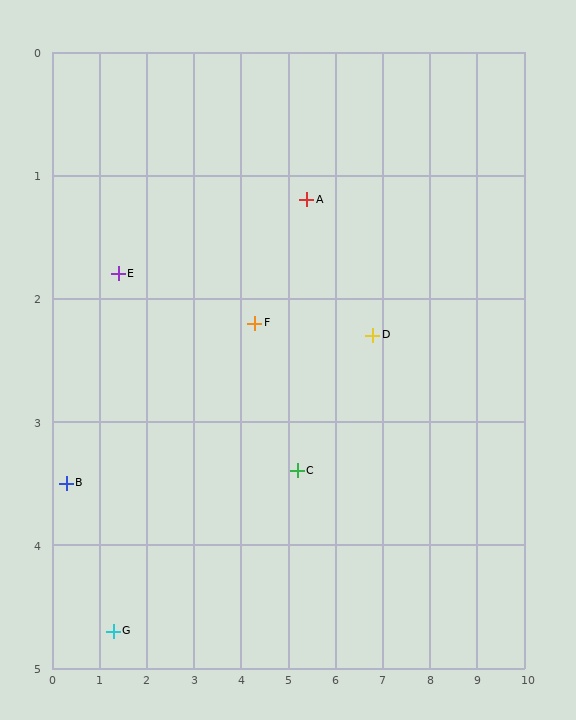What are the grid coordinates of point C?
Point C is at approximately (5.2, 3.4).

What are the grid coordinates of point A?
Point A is at approximately (5.4, 1.2).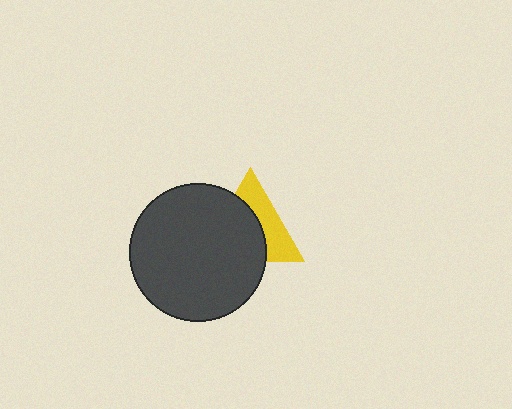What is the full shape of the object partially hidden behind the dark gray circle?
The partially hidden object is a yellow triangle.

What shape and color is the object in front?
The object in front is a dark gray circle.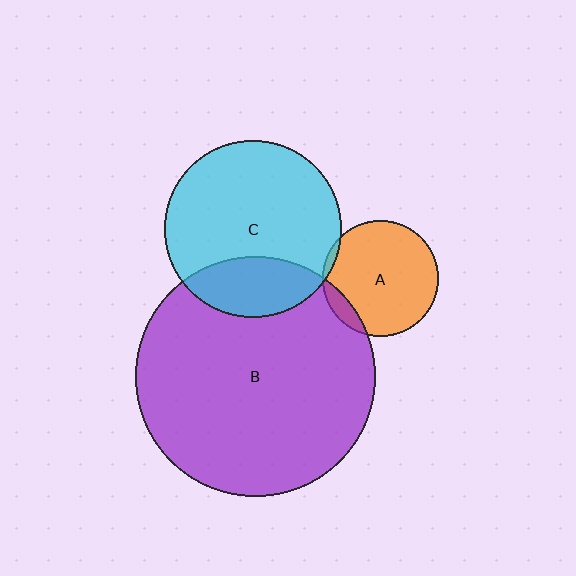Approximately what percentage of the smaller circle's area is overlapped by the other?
Approximately 10%.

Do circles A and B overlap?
Yes.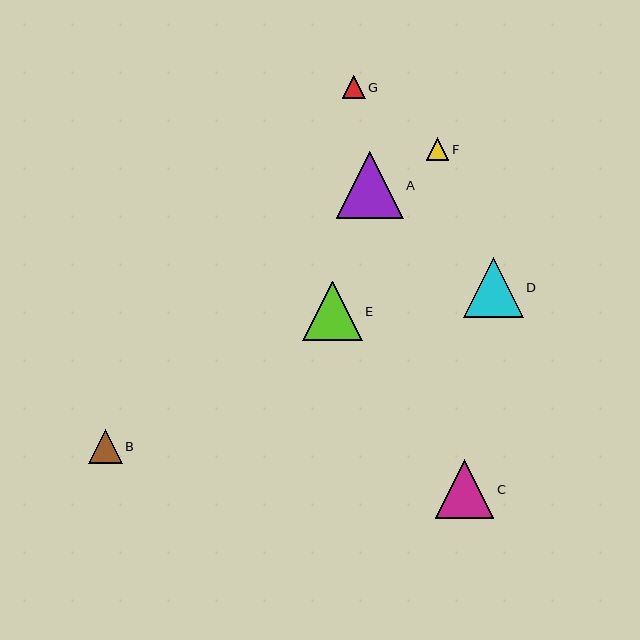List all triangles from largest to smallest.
From largest to smallest: A, D, E, C, B, G, F.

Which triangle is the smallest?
Triangle F is the smallest with a size of approximately 22 pixels.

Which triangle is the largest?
Triangle A is the largest with a size of approximately 67 pixels.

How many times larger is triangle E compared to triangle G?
Triangle E is approximately 2.6 times the size of triangle G.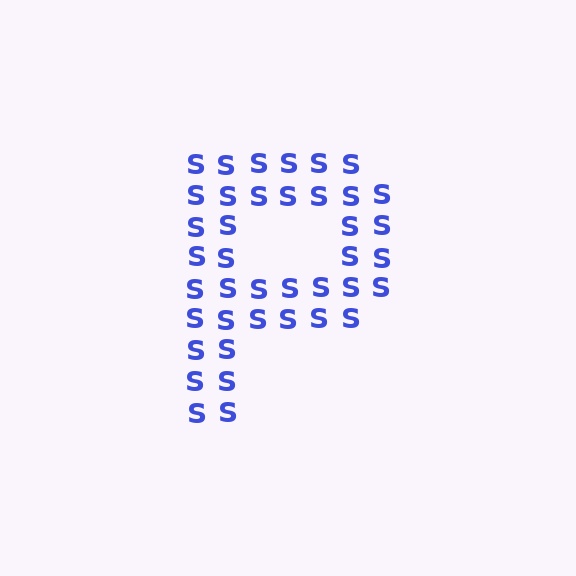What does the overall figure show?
The overall figure shows the letter P.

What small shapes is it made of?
It is made of small letter S's.